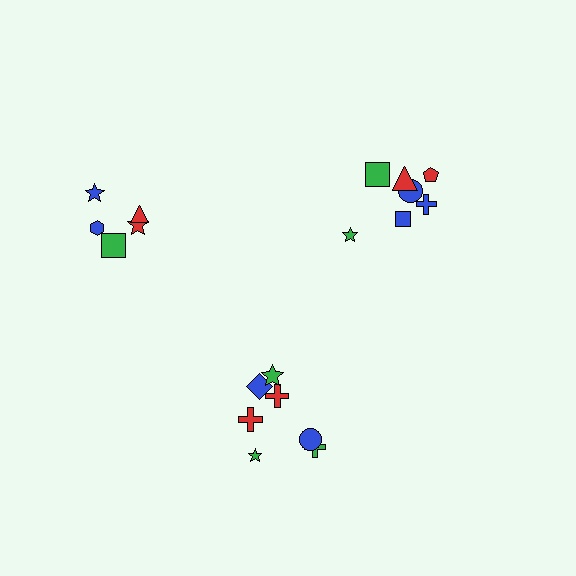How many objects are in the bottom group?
There are 7 objects.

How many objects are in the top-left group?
There are 5 objects.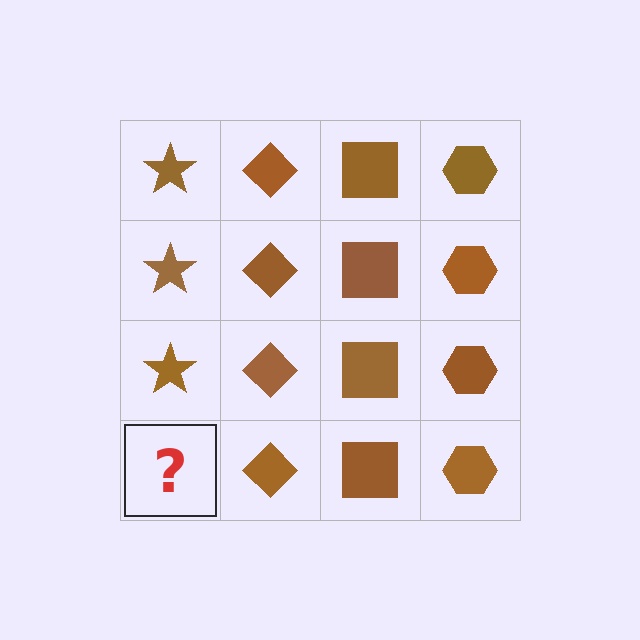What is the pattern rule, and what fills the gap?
The rule is that each column has a consistent shape. The gap should be filled with a brown star.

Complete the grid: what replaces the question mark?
The question mark should be replaced with a brown star.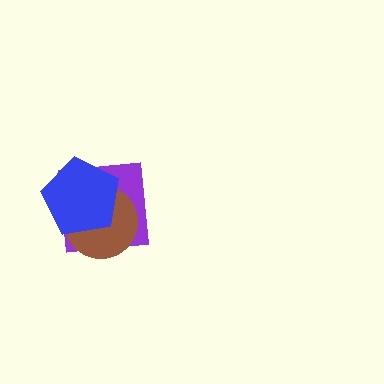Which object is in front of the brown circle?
The blue pentagon is in front of the brown circle.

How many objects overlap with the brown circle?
2 objects overlap with the brown circle.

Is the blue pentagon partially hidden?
No, no other shape covers it.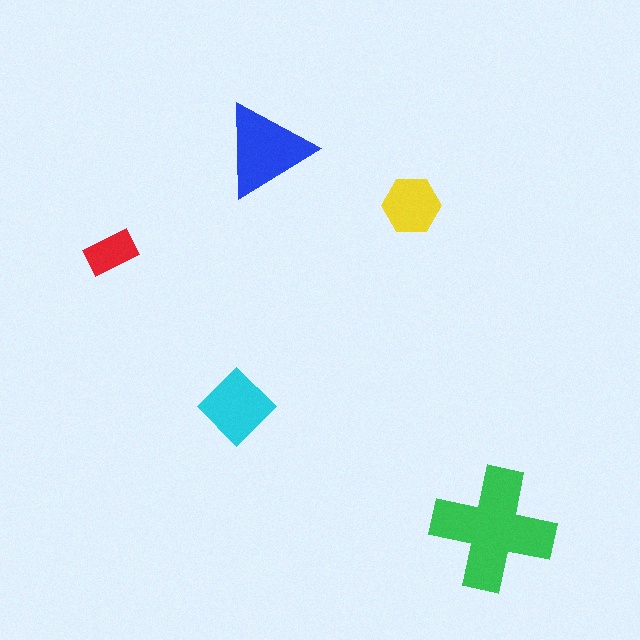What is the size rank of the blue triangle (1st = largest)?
2nd.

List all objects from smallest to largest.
The red rectangle, the yellow hexagon, the cyan diamond, the blue triangle, the green cross.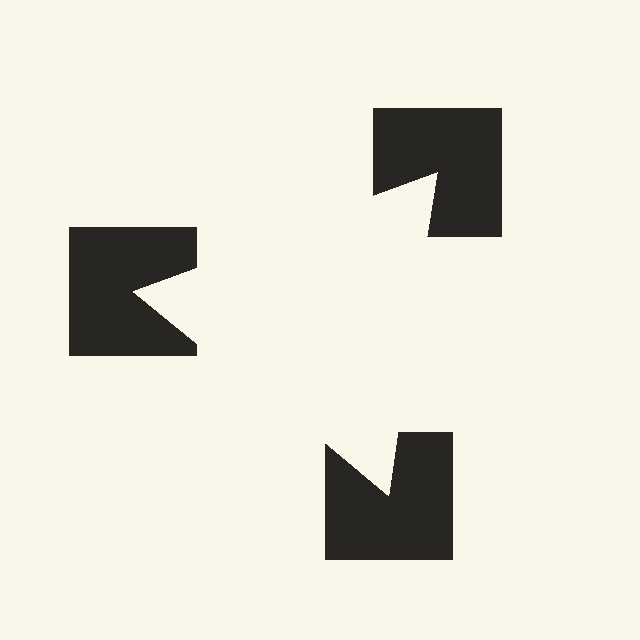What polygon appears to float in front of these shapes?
An illusory triangle — its edges are inferred from the aligned wedge cuts in the notched squares, not physically drawn.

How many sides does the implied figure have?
3 sides.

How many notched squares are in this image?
There are 3 — one at each vertex of the illusory triangle.